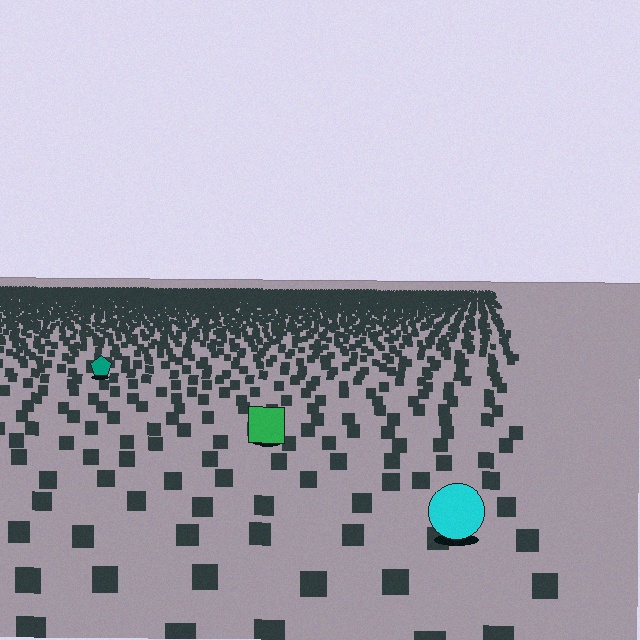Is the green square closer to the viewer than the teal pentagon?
Yes. The green square is closer — you can tell from the texture gradient: the ground texture is coarser near it.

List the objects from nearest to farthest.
From nearest to farthest: the cyan circle, the green square, the teal pentagon.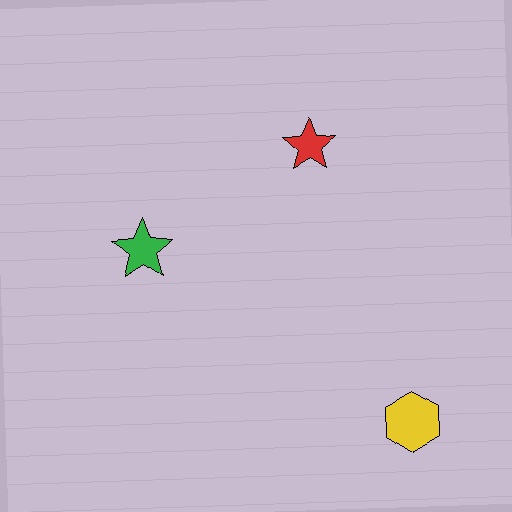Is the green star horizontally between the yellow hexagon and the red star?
No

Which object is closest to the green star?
The red star is closest to the green star.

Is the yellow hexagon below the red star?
Yes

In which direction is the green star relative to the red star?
The green star is to the left of the red star.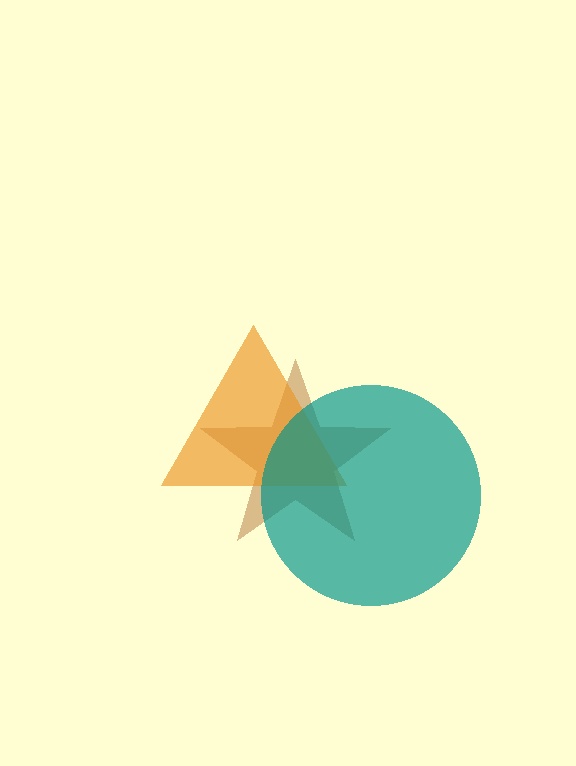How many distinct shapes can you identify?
There are 3 distinct shapes: a brown star, an orange triangle, a teal circle.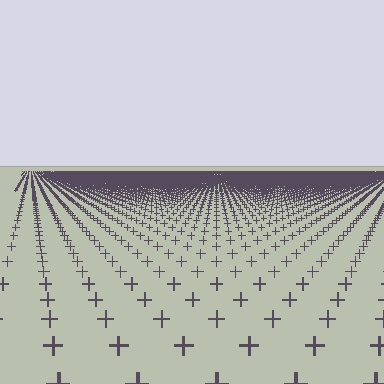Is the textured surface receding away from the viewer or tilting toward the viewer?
The surface is receding away from the viewer. Texture elements get smaller and denser toward the top.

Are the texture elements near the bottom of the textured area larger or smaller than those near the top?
Larger. Near the bottom, elements are closer to the viewer and appear at a bigger on-screen size.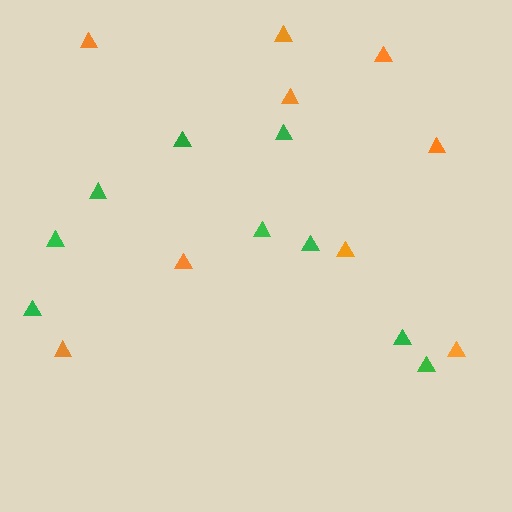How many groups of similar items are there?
There are 2 groups: one group of orange triangles (9) and one group of green triangles (9).